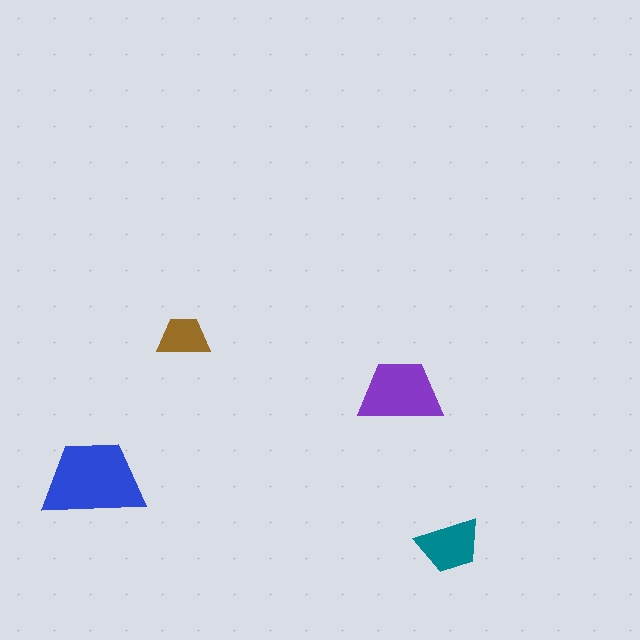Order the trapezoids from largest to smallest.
the blue one, the purple one, the teal one, the brown one.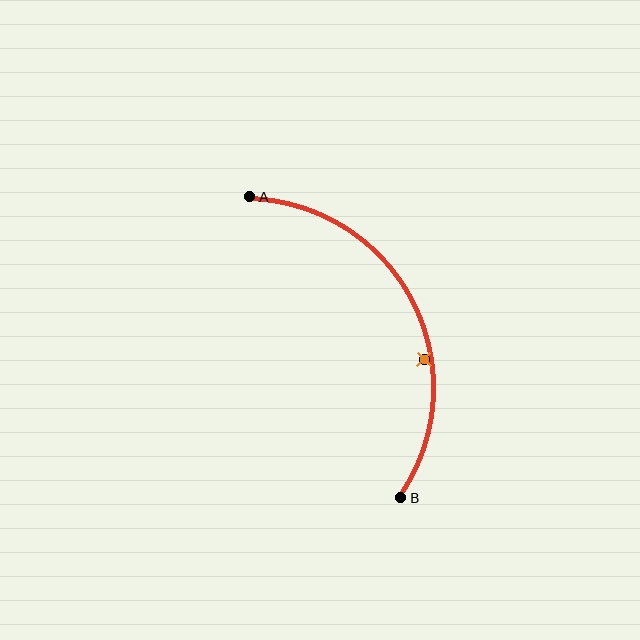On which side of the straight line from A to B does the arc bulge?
The arc bulges to the right of the straight line connecting A and B.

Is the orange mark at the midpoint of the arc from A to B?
No — the orange mark does not lie on the arc at all. It sits slightly inside the curve.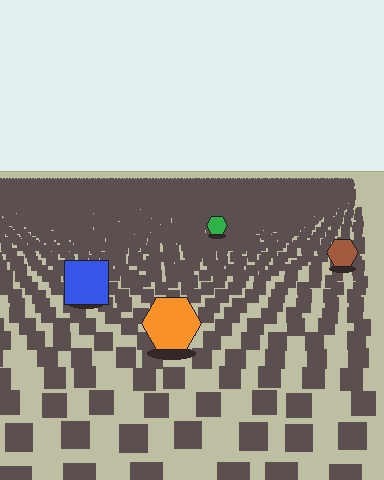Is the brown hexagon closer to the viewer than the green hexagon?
Yes. The brown hexagon is closer — you can tell from the texture gradient: the ground texture is coarser near it.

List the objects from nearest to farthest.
From nearest to farthest: the orange hexagon, the blue square, the brown hexagon, the green hexagon.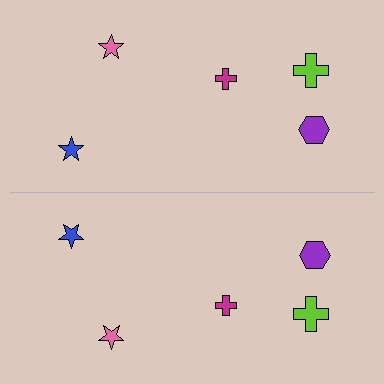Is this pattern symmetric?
Yes, this pattern has bilateral (reflection) symmetry.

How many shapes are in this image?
There are 10 shapes in this image.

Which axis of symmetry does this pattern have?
The pattern has a horizontal axis of symmetry running through the center of the image.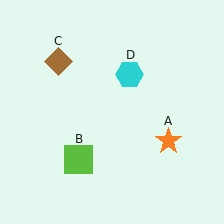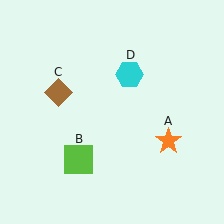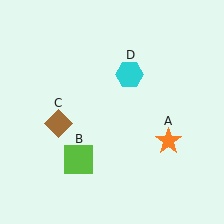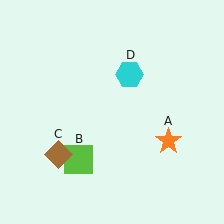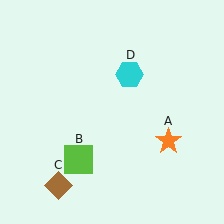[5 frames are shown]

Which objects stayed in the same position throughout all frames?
Orange star (object A) and lime square (object B) and cyan hexagon (object D) remained stationary.